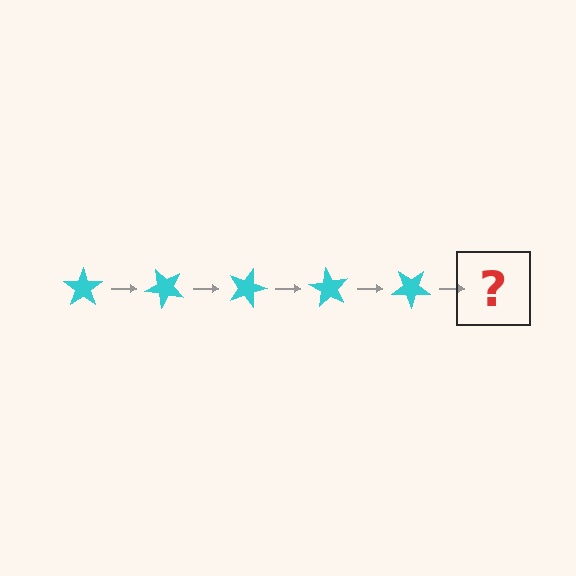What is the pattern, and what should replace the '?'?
The pattern is that the star rotates 45 degrees each step. The '?' should be a cyan star rotated 225 degrees.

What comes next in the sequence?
The next element should be a cyan star rotated 225 degrees.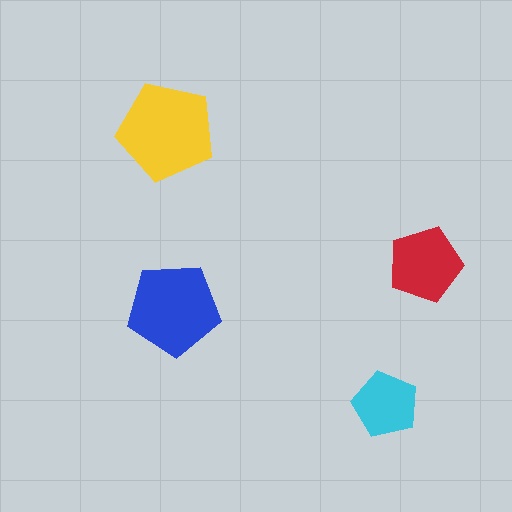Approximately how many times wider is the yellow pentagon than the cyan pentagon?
About 1.5 times wider.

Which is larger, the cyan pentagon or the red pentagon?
The red one.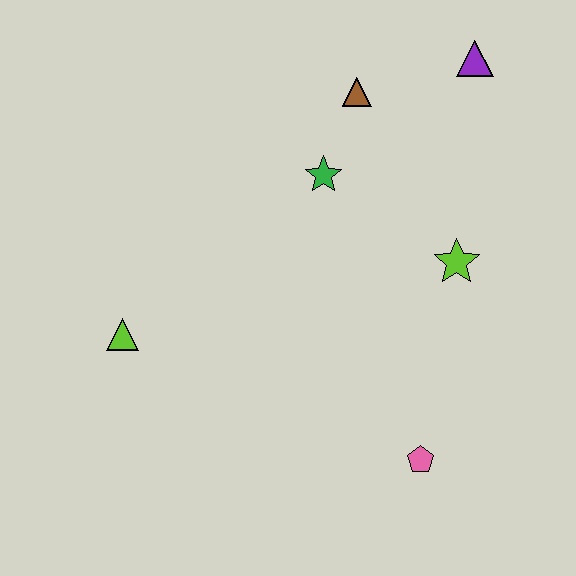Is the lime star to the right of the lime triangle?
Yes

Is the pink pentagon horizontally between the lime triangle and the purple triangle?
Yes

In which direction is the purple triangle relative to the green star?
The purple triangle is to the right of the green star.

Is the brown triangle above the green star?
Yes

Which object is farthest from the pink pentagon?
The purple triangle is farthest from the pink pentagon.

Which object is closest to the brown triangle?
The green star is closest to the brown triangle.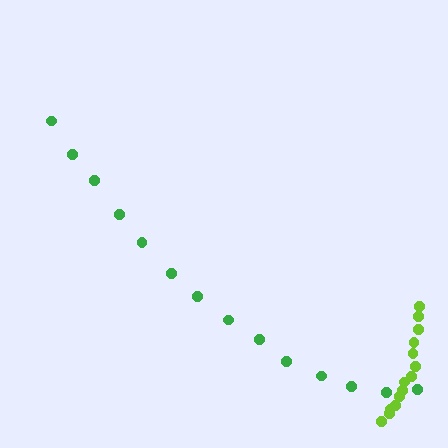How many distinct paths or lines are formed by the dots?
There are 2 distinct paths.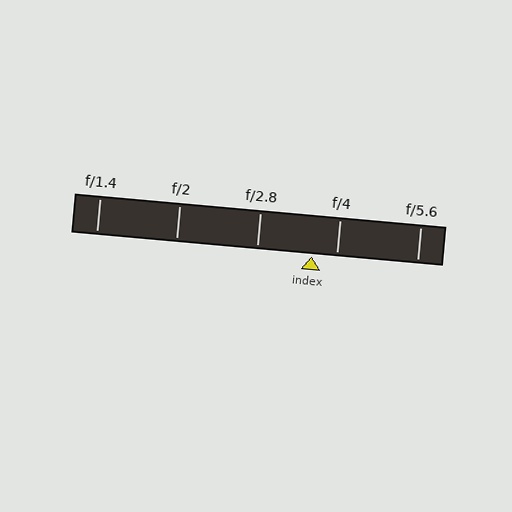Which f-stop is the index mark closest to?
The index mark is closest to f/4.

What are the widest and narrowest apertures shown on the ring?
The widest aperture shown is f/1.4 and the narrowest is f/5.6.